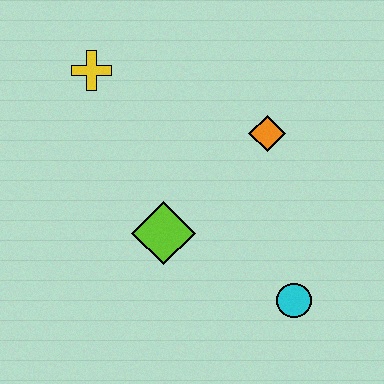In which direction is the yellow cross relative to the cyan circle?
The yellow cross is above the cyan circle.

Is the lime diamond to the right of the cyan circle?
No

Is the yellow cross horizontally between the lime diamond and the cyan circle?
No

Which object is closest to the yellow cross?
The lime diamond is closest to the yellow cross.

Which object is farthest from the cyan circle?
The yellow cross is farthest from the cyan circle.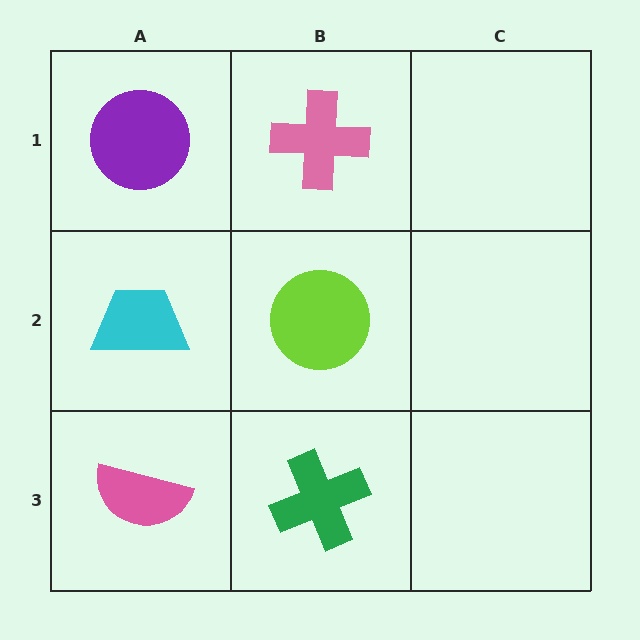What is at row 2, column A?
A cyan trapezoid.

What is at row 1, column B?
A pink cross.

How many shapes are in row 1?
2 shapes.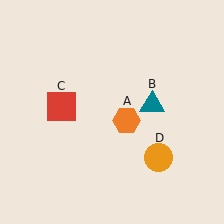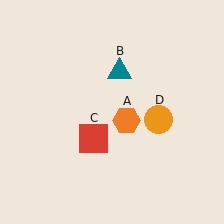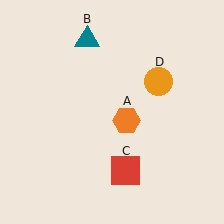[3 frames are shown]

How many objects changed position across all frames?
3 objects changed position: teal triangle (object B), red square (object C), orange circle (object D).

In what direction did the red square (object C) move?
The red square (object C) moved down and to the right.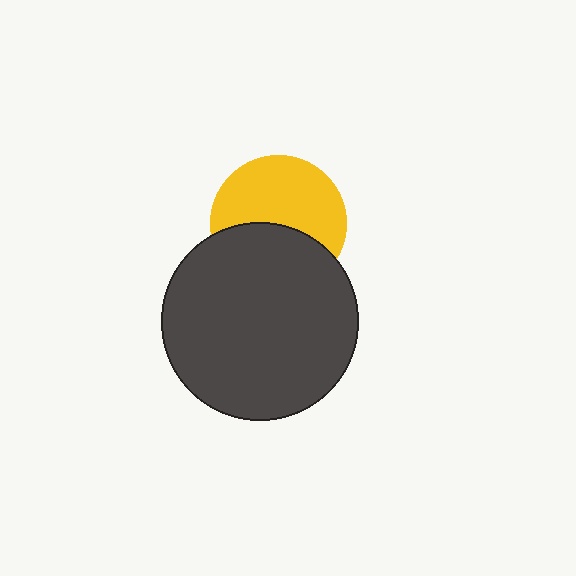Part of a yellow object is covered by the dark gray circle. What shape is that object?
It is a circle.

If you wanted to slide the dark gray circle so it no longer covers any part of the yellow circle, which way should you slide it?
Slide it down — that is the most direct way to separate the two shapes.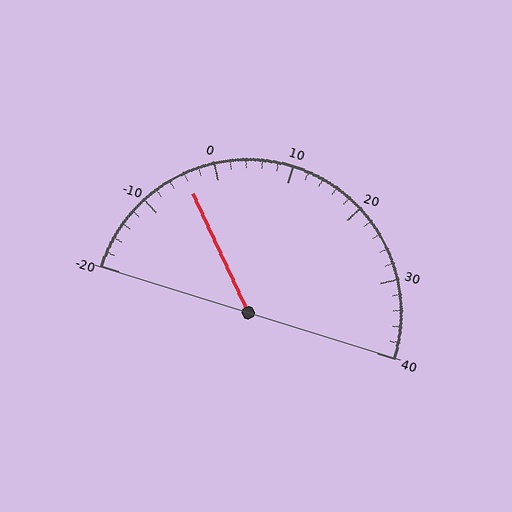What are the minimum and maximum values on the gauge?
The gauge ranges from -20 to 40.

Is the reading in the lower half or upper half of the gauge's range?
The reading is in the lower half of the range (-20 to 40).